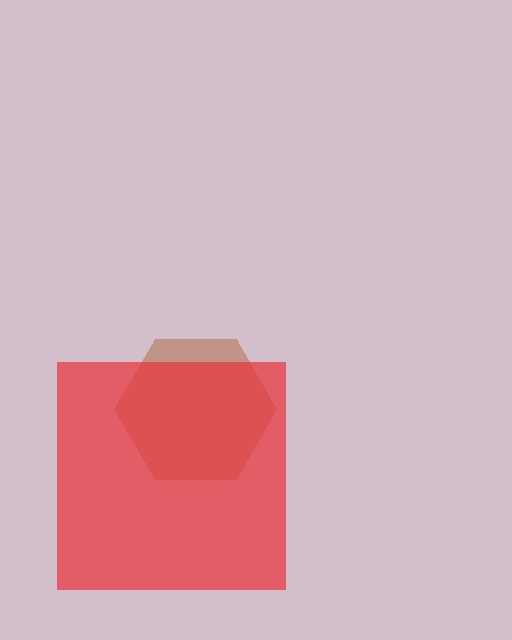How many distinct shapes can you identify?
There are 2 distinct shapes: a brown hexagon, a red square.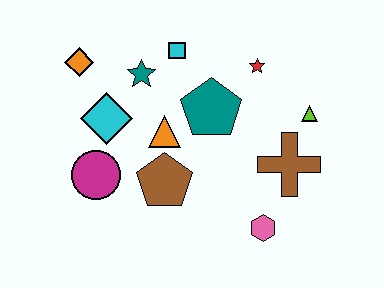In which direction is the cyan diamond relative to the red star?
The cyan diamond is to the left of the red star.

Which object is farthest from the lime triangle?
The orange diamond is farthest from the lime triangle.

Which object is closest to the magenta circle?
The cyan diamond is closest to the magenta circle.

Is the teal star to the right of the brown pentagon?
No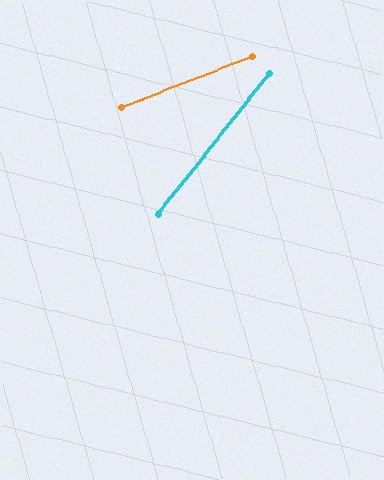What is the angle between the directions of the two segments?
Approximately 30 degrees.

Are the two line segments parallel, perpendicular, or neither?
Neither parallel nor perpendicular — they differ by about 30°.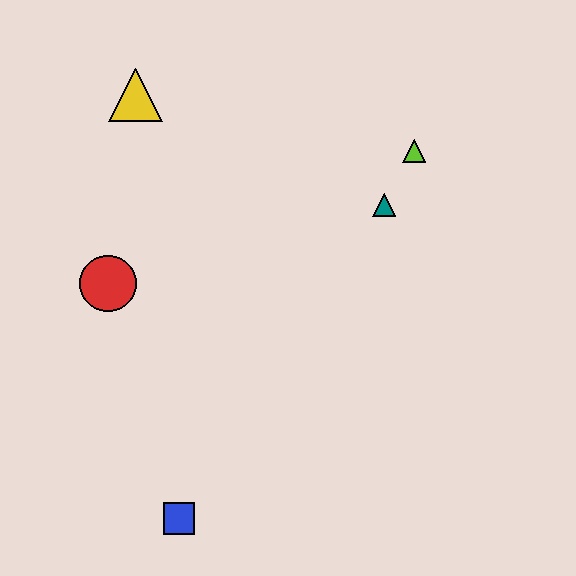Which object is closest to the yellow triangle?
The red circle is closest to the yellow triangle.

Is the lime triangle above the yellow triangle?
No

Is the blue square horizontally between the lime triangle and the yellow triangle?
Yes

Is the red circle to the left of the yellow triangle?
Yes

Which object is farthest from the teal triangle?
The blue square is farthest from the teal triangle.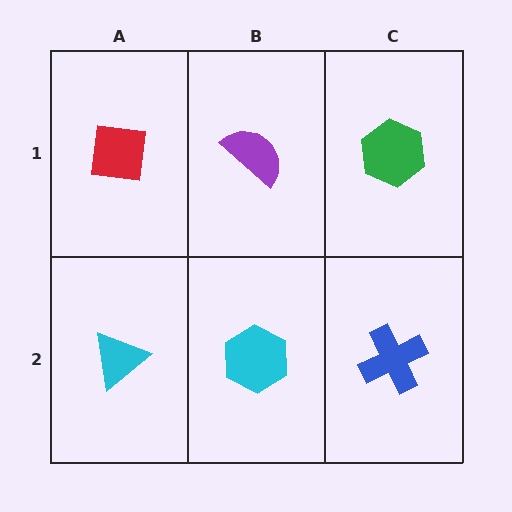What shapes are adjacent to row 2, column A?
A red square (row 1, column A), a cyan hexagon (row 2, column B).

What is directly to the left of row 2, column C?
A cyan hexagon.